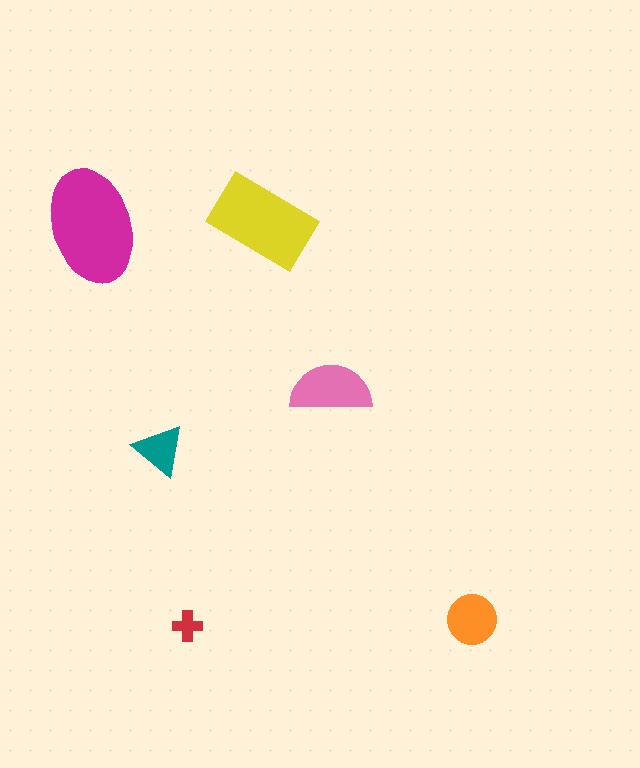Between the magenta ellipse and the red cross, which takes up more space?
The magenta ellipse.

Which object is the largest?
The magenta ellipse.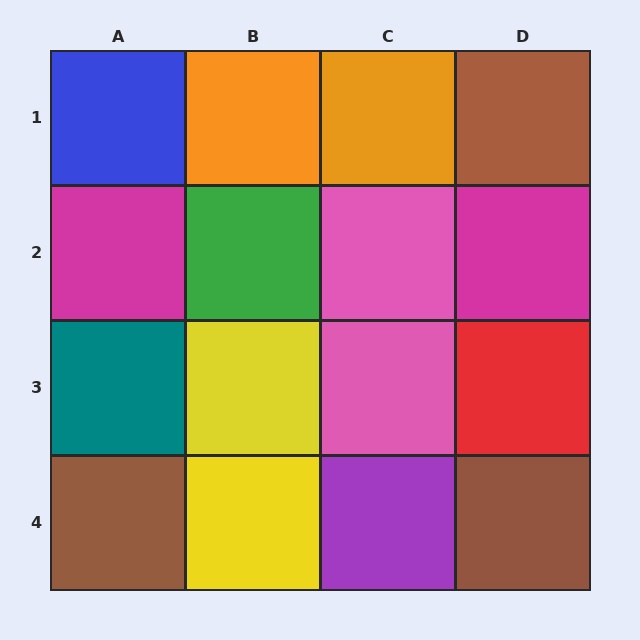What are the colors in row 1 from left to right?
Blue, orange, orange, brown.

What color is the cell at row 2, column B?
Green.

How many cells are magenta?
2 cells are magenta.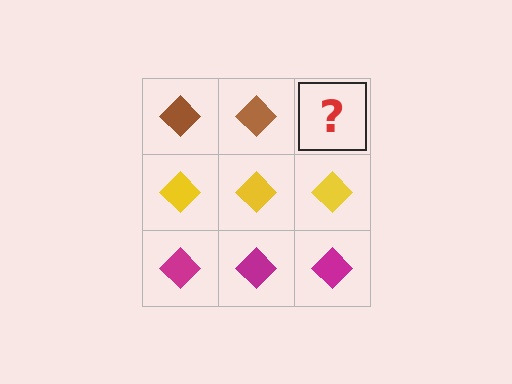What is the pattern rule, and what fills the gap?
The rule is that each row has a consistent color. The gap should be filled with a brown diamond.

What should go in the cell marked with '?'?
The missing cell should contain a brown diamond.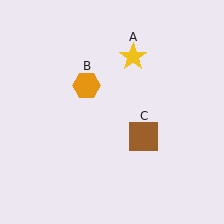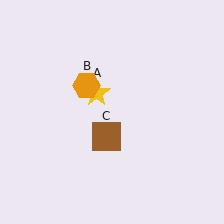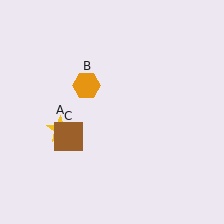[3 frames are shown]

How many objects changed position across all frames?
2 objects changed position: yellow star (object A), brown square (object C).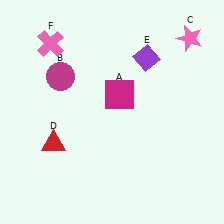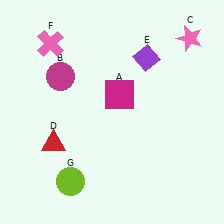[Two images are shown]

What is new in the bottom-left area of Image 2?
A lime circle (G) was added in the bottom-left area of Image 2.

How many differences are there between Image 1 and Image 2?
There is 1 difference between the two images.